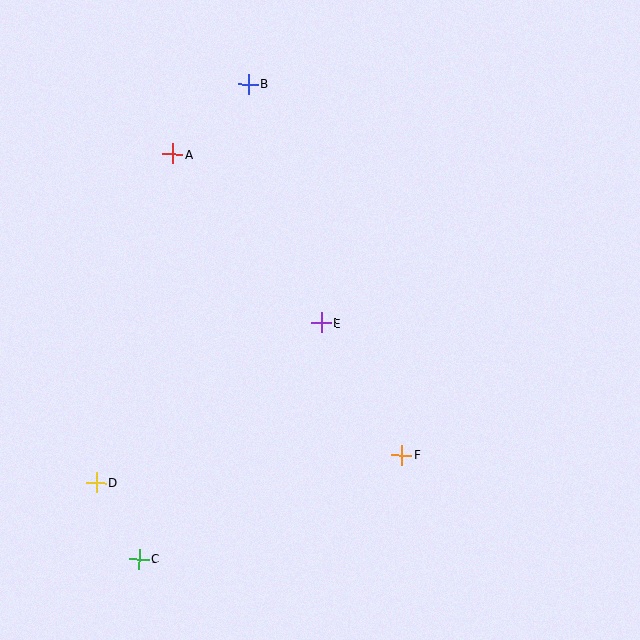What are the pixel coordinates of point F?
Point F is at (401, 455).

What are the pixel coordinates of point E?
Point E is at (321, 323).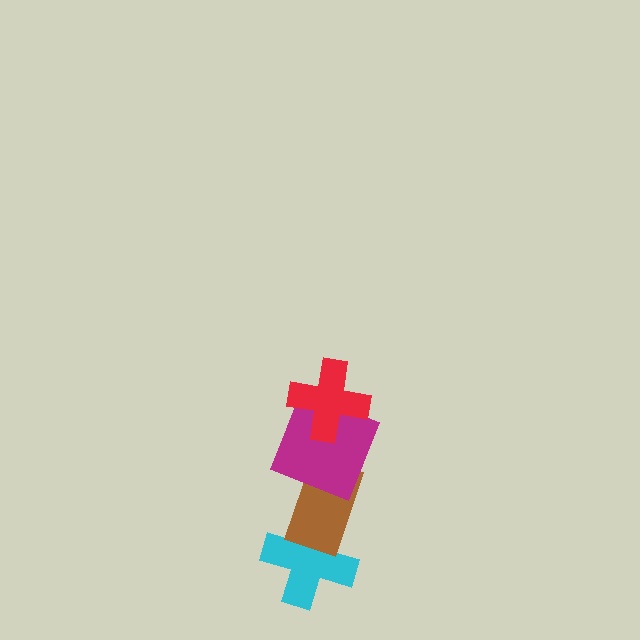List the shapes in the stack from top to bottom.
From top to bottom: the red cross, the magenta square, the brown rectangle, the cyan cross.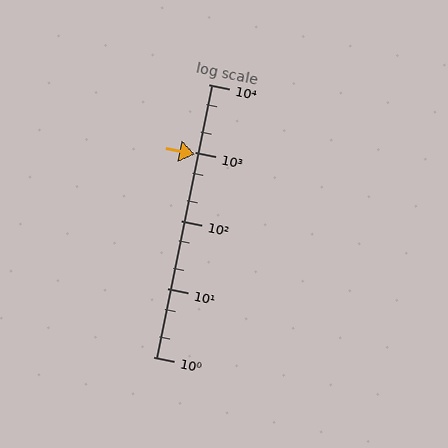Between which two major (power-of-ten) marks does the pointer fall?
The pointer is between 100 and 1000.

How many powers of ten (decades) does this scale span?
The scale spans 4 decades, from 1 to 10000.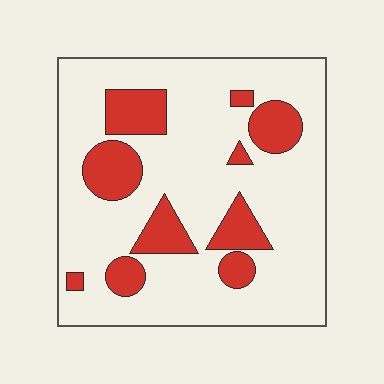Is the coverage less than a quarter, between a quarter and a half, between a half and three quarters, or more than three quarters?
Less than a quarter.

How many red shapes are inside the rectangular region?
10.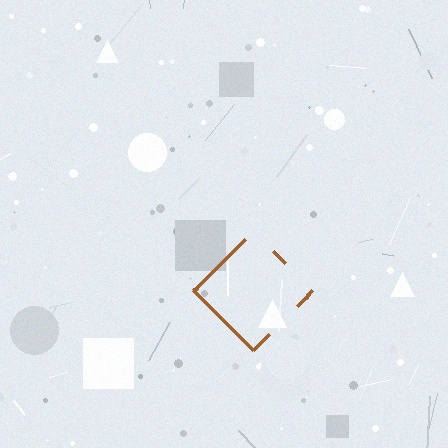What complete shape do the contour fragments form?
The contour fragments form a diamond.